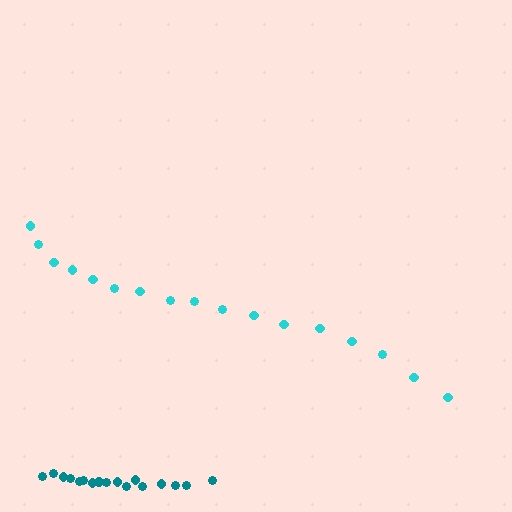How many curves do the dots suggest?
There are 2 distinct paths.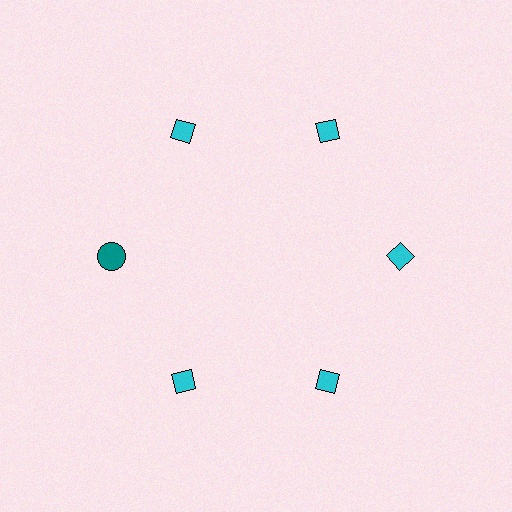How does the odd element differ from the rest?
It differs in both color (teal instead of cyan) and shape (circle instead of diamond).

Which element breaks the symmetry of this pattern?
The teal circle at roughly the 9 o'clock position breaks the symmetry. All other shapes are cyan diamonds.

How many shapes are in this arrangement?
There are 6 shapes arranged in a ring pattern.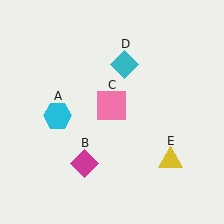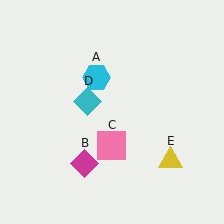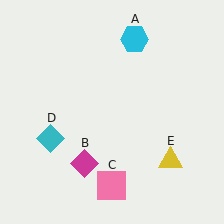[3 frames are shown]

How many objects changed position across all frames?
3 objects changed position: cyan hexagon (object A), pink square (object C), cyan diamond (object D).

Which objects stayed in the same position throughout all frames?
Magenta diamond (object B) and yellow triangle (object E) remained stationary.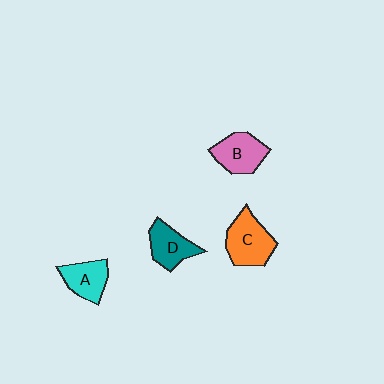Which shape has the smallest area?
Shape A (cyan).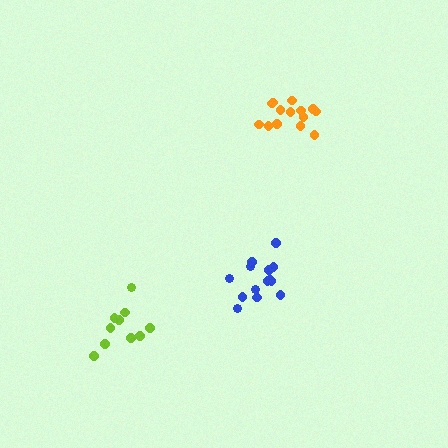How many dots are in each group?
Group 1: 14 dots, Group 2: 14 dots, Group 3: 10 dots (38 total).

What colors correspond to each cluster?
The clusters are colored: orange, blue, lime.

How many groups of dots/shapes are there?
There are 3 groups.